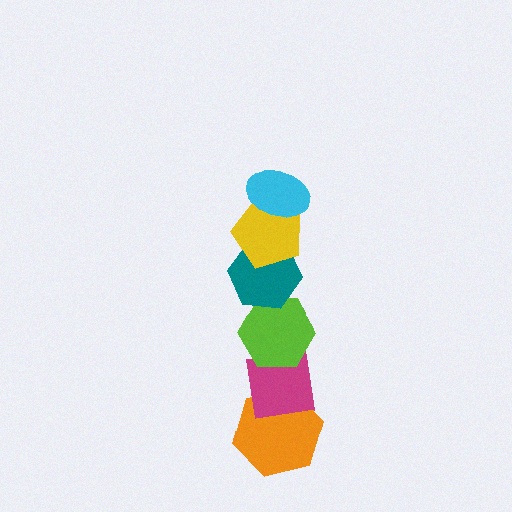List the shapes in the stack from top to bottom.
From top to bottom: the cyan ellipse, the yellow pentagon, the teal hexagon, the lime hexagon, the magenta square, the orange hexagon.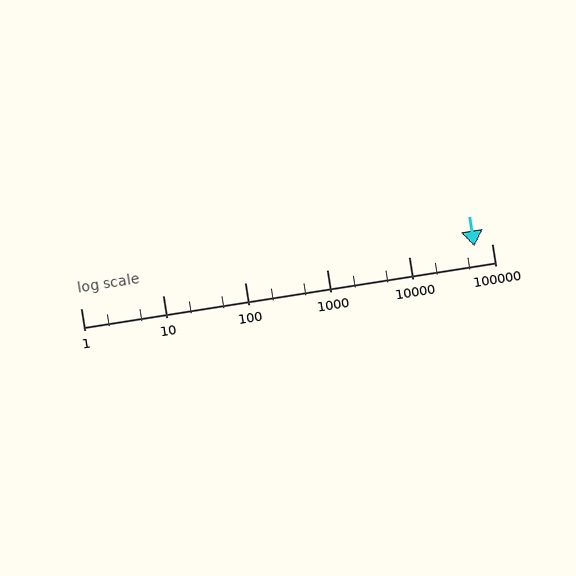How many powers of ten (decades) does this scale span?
The scale spans 5 decades, from 1 to 100000.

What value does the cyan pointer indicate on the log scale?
The pointer indicates approximately 61000.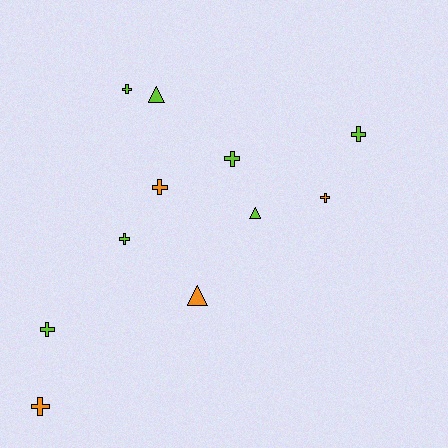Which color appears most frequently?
Lime, with 7 objects.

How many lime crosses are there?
There are 5 lime crosses.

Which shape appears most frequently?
Cross, with 8 objects.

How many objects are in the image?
There are 11 objects.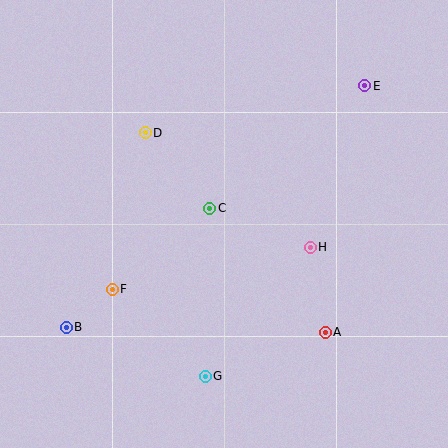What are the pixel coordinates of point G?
Point G is at (205, 376).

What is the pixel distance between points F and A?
The distance between F and A is 217 pixels.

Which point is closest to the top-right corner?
Point E is closest to the top-right corner.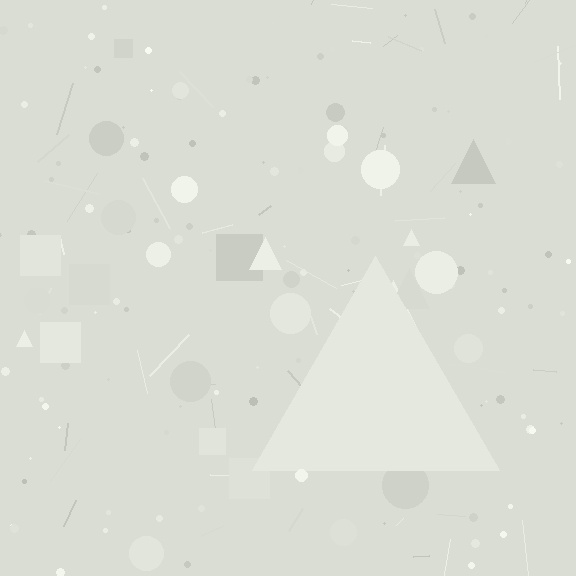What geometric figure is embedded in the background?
A triangle is embedded in the background.